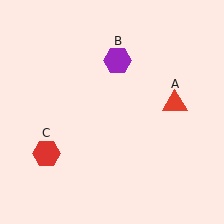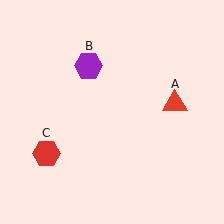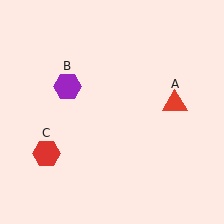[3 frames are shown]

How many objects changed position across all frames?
1 object changed position: purple hexagon (object B).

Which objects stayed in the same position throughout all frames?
Red triangle (object A) and red hexagon (object C) remained stationary.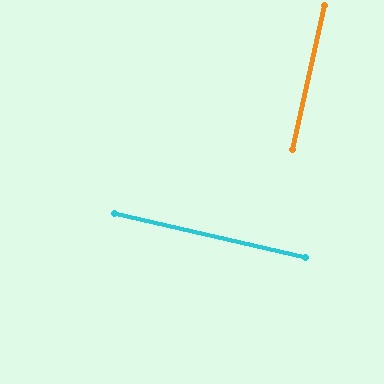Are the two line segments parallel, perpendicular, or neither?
Perpendicular — they meet at approximately 90°.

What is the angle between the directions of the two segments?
Approximately 90 degrees.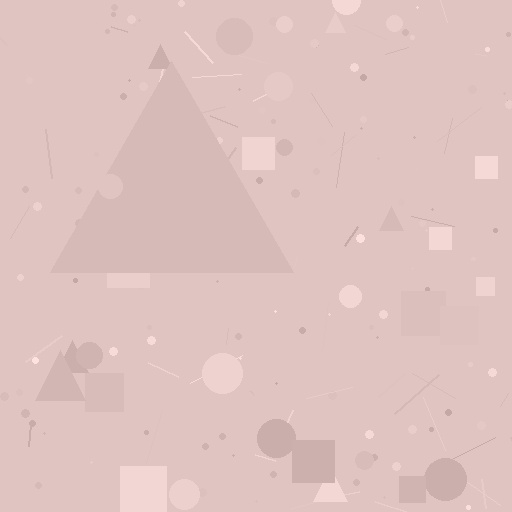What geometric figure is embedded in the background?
A triangle is embedded in the background.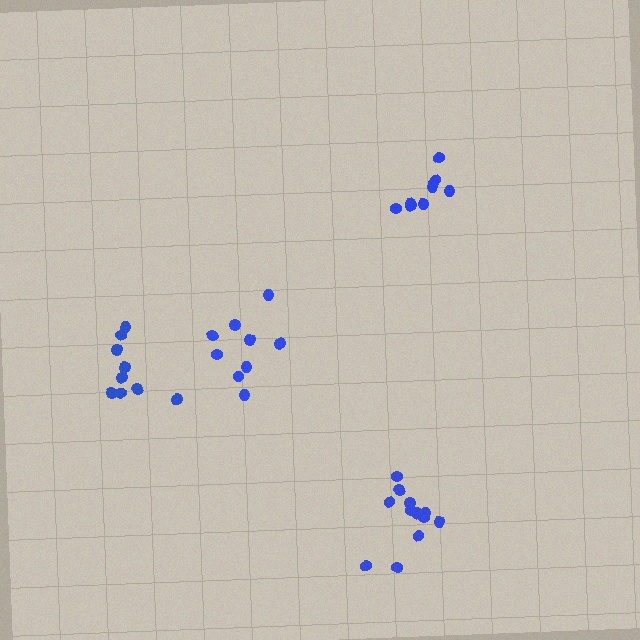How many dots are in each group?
Group 1: 12 dots, Group 2: 9 dots, Group 3: 9 dots, Group 4: 9 dots (39 total).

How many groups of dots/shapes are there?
There are 4 groups.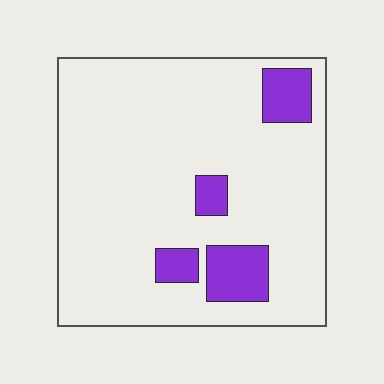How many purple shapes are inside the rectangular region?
4.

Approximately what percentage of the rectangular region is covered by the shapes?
Approximately 15%.